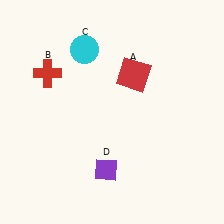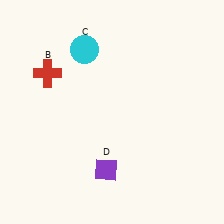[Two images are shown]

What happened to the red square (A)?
The red square (A) was removed in Image 2. It was in the top-right area of Image 1.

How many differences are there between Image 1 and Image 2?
There is 1 difference between the two images.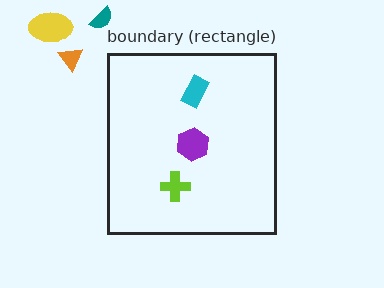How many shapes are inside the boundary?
3 inside, 3 outside.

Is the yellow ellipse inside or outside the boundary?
Outside.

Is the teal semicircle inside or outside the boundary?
Outside.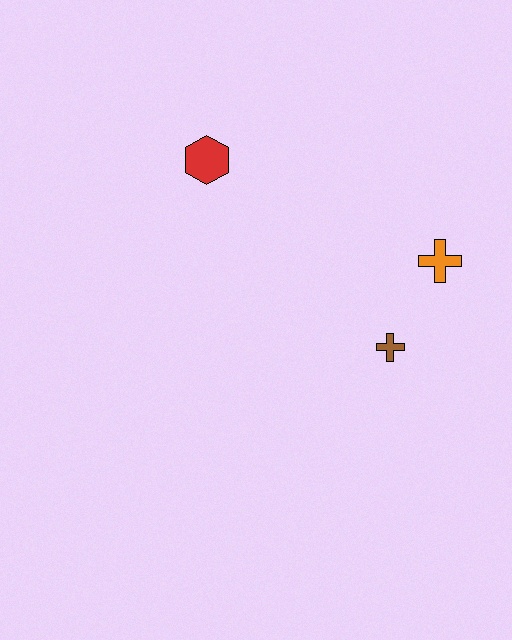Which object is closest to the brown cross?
The orange cross is closest to the brown cross.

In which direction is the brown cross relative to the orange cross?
The brown cross is below the orange cross.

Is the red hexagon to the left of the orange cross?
Yes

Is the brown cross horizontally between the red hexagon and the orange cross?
Yes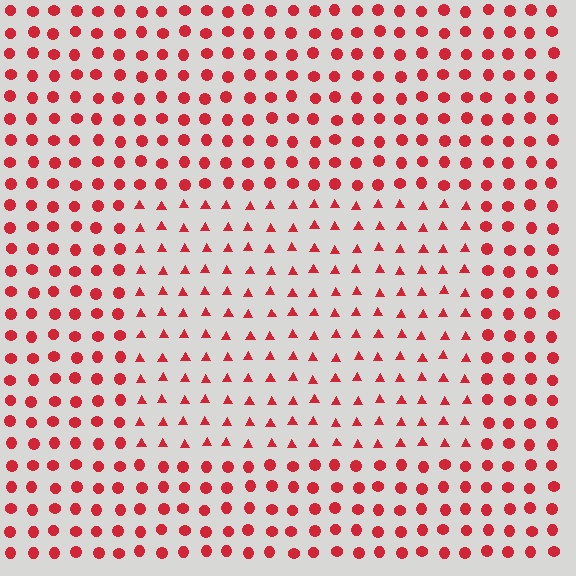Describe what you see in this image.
The image is filled with small red elements arranged in a uniform grid. A rectangle-shaped region contains triangles, while the surrounding area contains circles. The boundary is defined purely by the change in element shape.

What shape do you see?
I see a rectangle.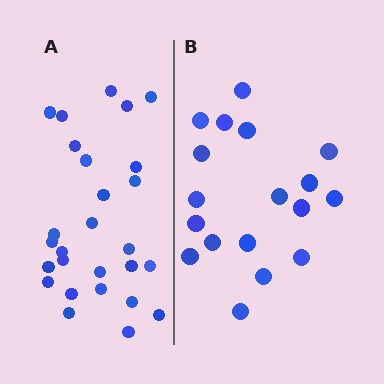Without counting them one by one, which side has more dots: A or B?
Region A (the left region) has more dots.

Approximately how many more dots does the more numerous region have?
Region A has roughly 8 or so more dots than region B.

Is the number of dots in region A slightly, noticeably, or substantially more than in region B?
Region A has substantially more. The ratio is roughly 1.5 to 1.